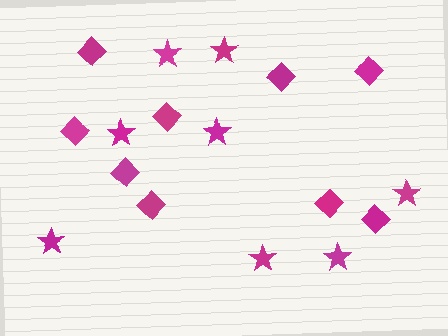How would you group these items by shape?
There are 2 groups: one group of diamonds (9) and one group of stars (8).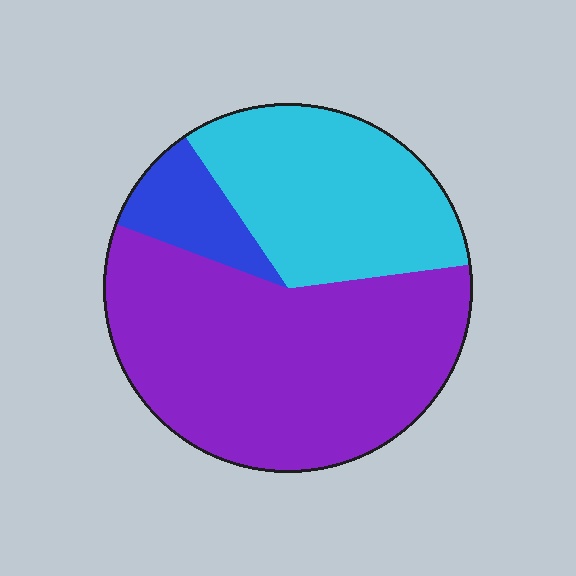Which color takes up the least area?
Blue, at roughly 10%.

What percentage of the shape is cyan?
Cyan takes up about one third (1/3) of the shape.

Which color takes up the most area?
Purple, at roughly 60%.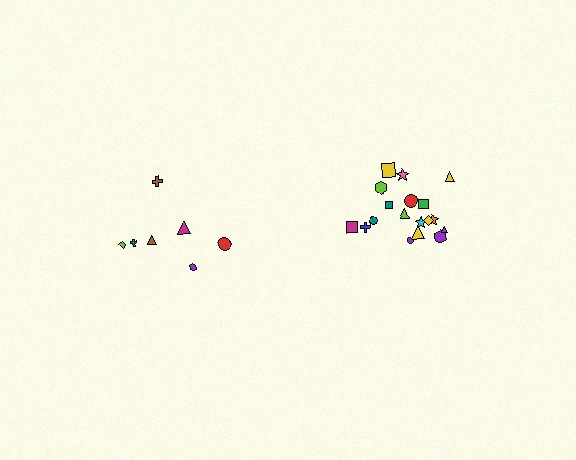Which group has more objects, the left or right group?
The right group.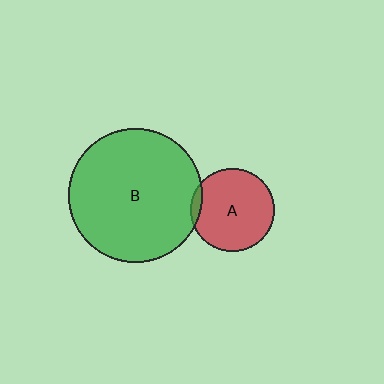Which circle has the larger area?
Circle B (green).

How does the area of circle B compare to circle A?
Approximately 2.6 times.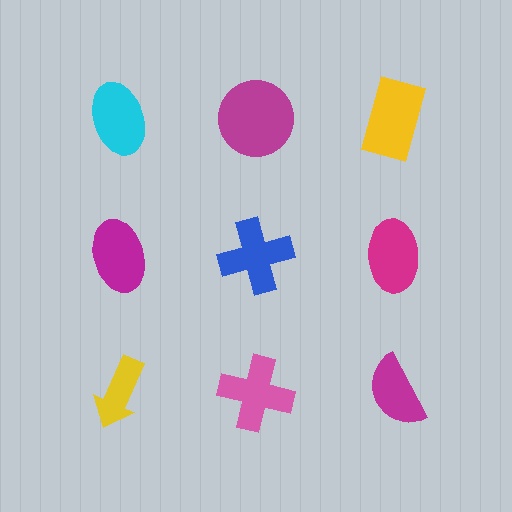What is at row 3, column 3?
A magenta semicircle.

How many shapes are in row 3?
3 shapes.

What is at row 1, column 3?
A yellow rectangle.